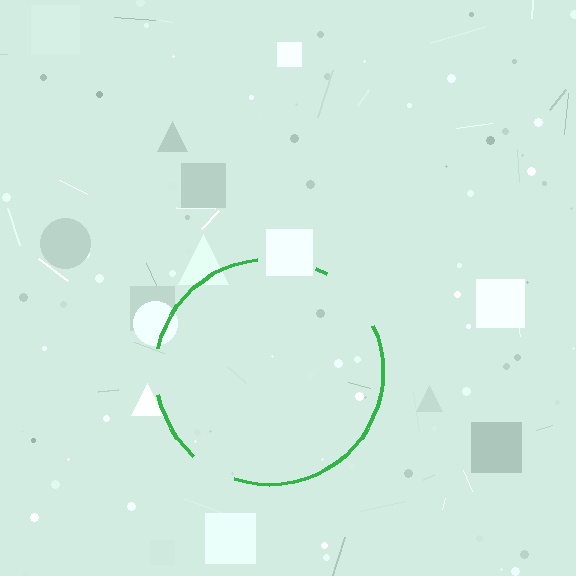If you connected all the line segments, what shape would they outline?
They would outline a circle.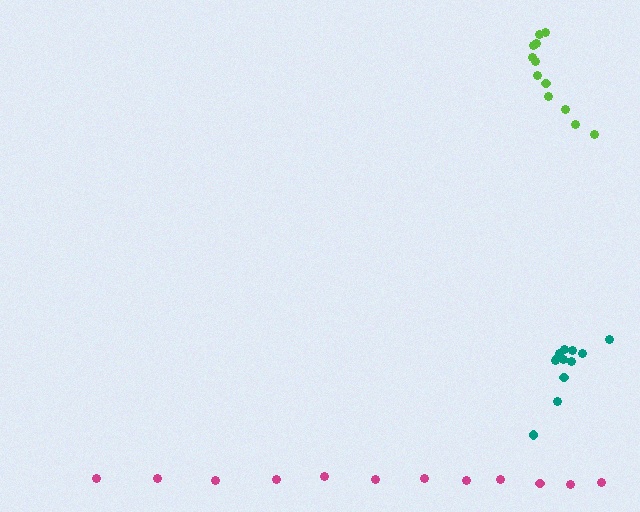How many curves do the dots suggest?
There are 3 distinct paths.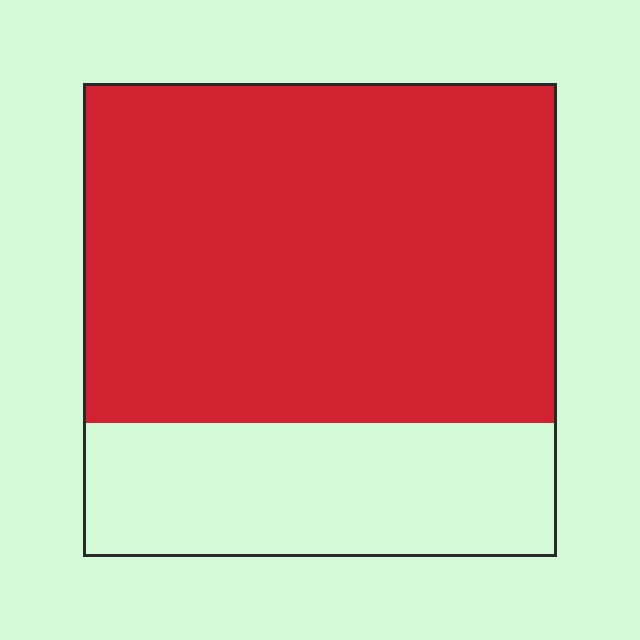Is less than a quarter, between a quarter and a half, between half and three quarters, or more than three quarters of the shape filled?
Between half and three quarters.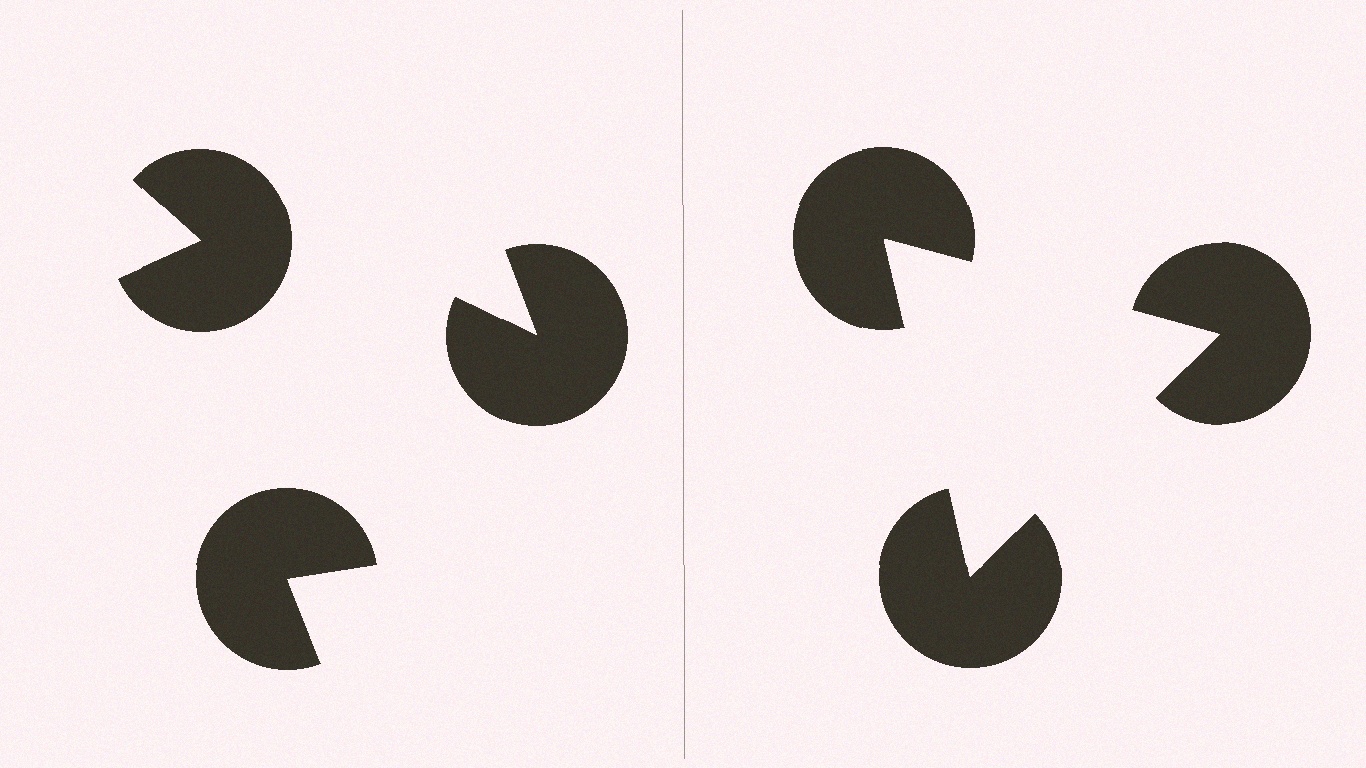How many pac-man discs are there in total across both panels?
6 — 3 on each side.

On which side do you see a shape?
An illusory triangle appears on the right side. On the left side the wedge cuts are rotated, so no coherent shape forms.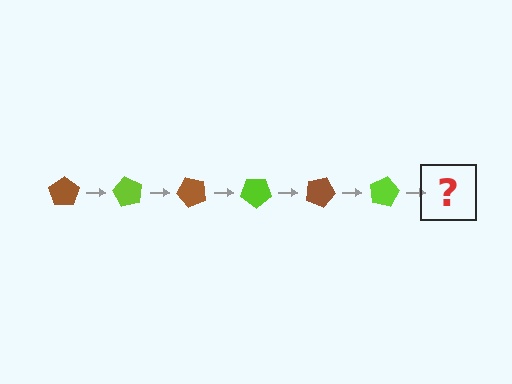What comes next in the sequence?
The next element should be a brown pentagon, rotated 360 degrees from the start.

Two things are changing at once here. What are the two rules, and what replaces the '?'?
The two rules are that it rotates 60 degrees each step and the color cycles through brown and lime. The '?' should be a brown pentagon, rotated 360 degrees from the start.